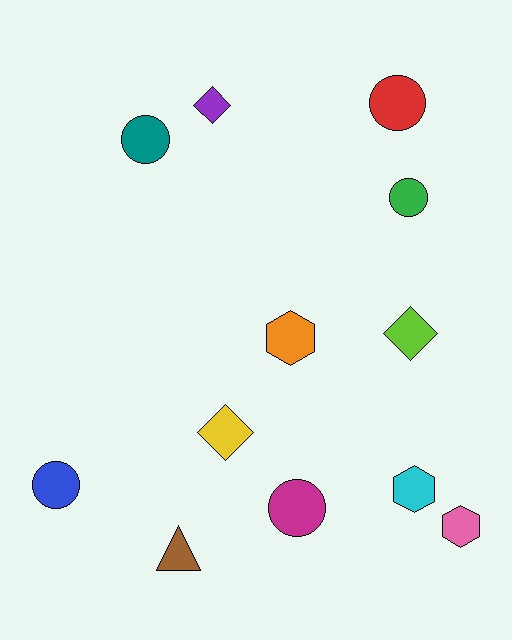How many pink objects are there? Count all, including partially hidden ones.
There is 1 pink object.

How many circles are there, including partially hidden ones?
There are 5 circles.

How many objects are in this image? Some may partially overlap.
There are 12 objects.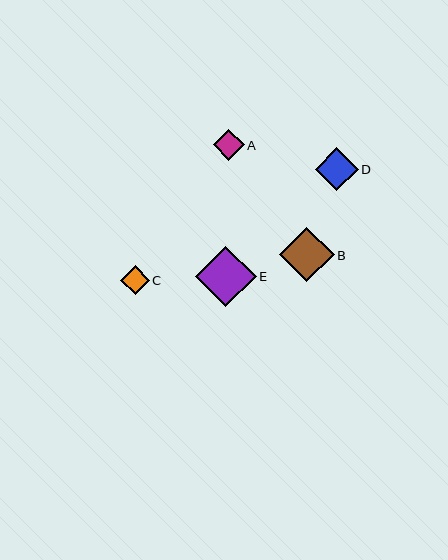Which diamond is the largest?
Diamond E is the largest with a size of approximately 60 pixels.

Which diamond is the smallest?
Diamond C is the smallest with a size of approximately 28 pixels.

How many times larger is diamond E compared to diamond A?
Diamond E is approximately 1.9 times the size of diamond A.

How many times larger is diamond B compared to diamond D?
Diamond B is approximately 1.3 times the size of diamond D.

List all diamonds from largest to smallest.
From largest to smallest: E, B, D, A, C.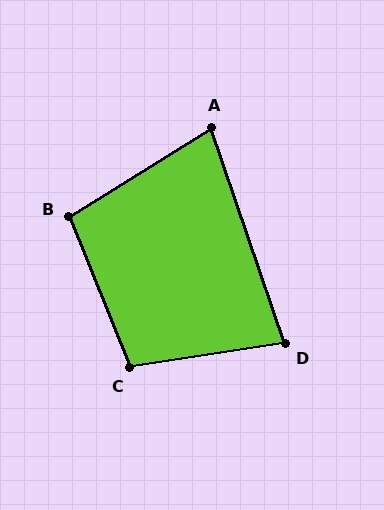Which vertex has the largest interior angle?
C, at approximately 103 degrees.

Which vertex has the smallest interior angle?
A, at approximately 77 degrees.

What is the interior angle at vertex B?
Approximately 100 degrees (obtuse).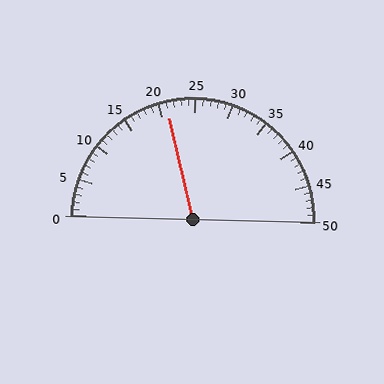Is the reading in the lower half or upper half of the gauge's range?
The reading is in the lower half of the range (0 to 50).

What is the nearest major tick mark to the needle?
The nearest major tick mark is 20.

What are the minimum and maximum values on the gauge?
The gauge ranges from 0 to 50.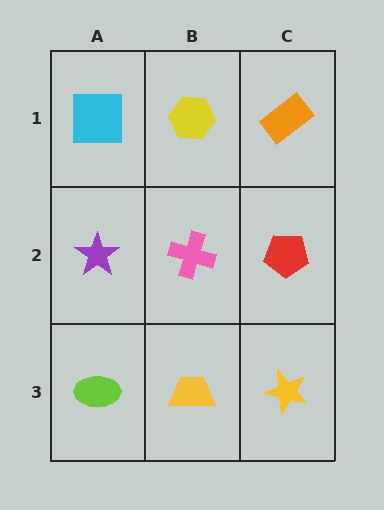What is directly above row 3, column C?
A red pentagon.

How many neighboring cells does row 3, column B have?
3.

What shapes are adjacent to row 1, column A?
A purple star (row 2, column A), a yellow hexagon (row 1, column B).